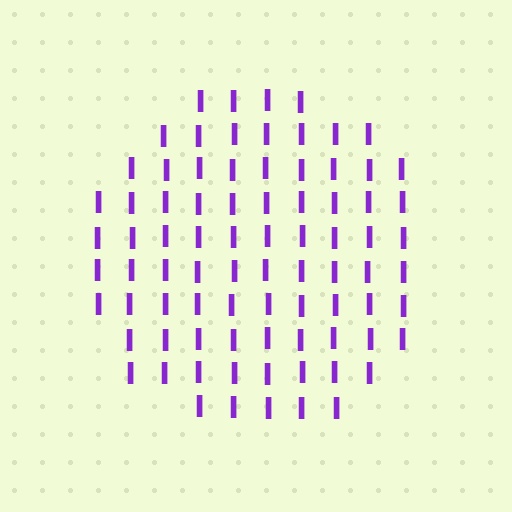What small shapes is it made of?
It is made of small letter I's.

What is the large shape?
The large shape is a circle.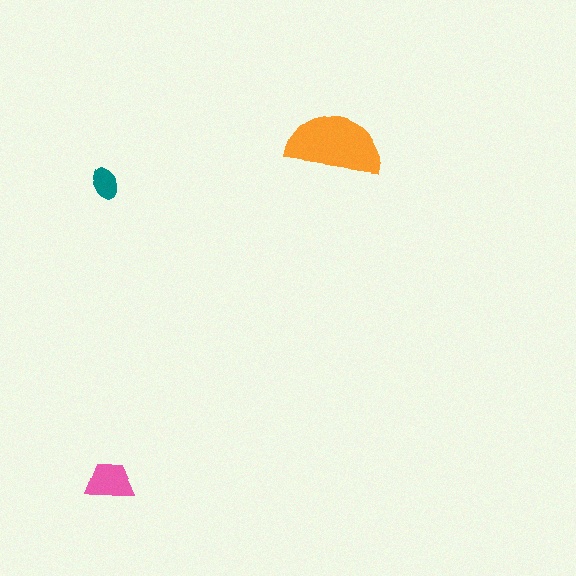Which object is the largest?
The orange semicircle.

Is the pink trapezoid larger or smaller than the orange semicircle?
Smaller.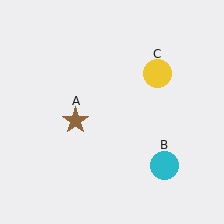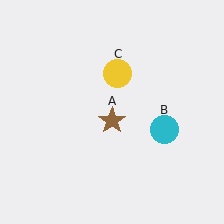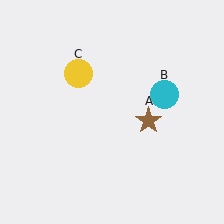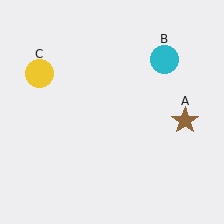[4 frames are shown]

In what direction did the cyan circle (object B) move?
The cyan circle (object B) moved up.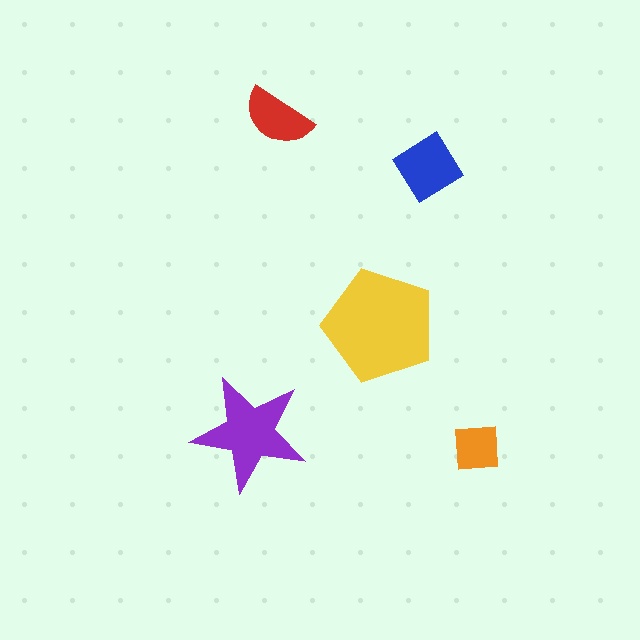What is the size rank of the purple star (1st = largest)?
2nd.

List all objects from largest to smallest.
The yellow pentagon, the purple star, the blue diamond, the red semicircle, the orange square.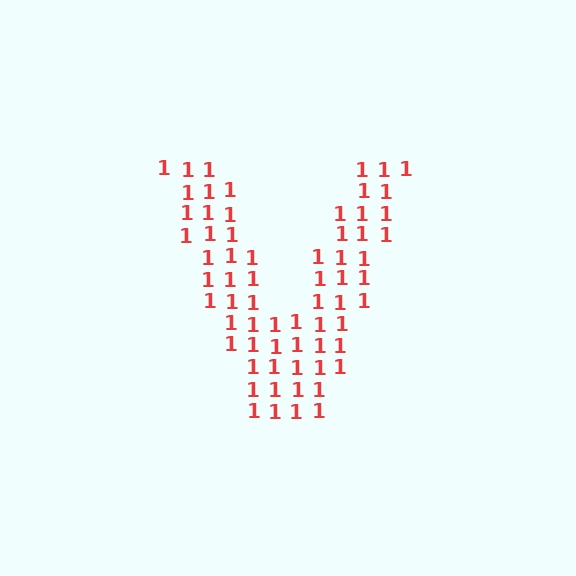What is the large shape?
The large shape is the letter V.